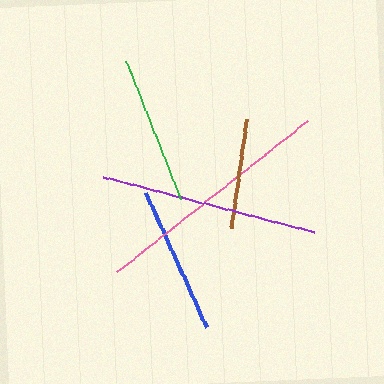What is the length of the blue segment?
The blue segment is approximately 147 pixels long.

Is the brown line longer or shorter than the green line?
The green line is longer than the brown line.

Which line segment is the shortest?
The brown line is the shortest at approximately 111 pixels.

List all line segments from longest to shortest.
From longest to shortest: pink, purple, green, blue, brown.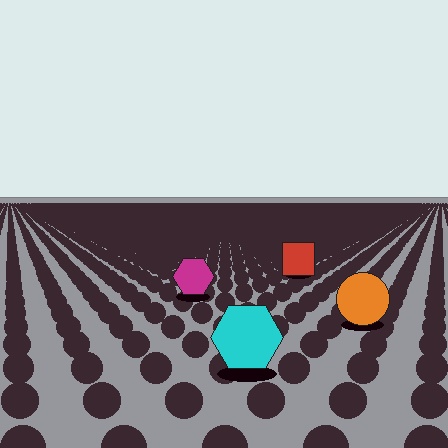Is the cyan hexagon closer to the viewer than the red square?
Yes. The cyan hexagon is closer — you can tell from the texture gradient: the ground texture is coarser near it.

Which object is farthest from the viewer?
The red square is farthest from the viewer. It appears smaller and the ground texture around it is denser.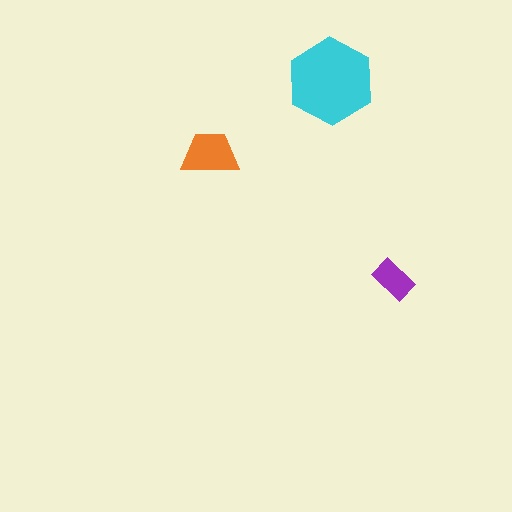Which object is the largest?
The cyan hexagon.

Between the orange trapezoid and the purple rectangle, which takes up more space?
The orange trapezoid.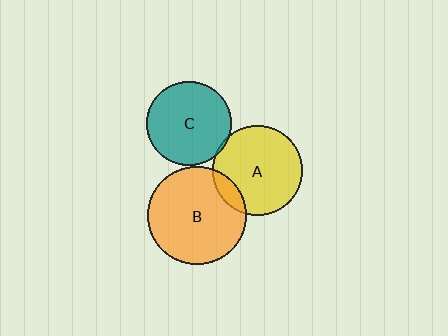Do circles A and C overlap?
Yes.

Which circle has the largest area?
Circle B (orange).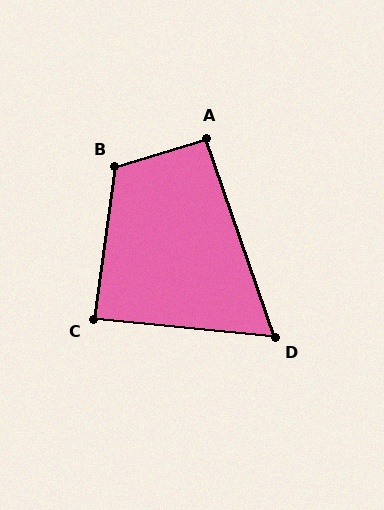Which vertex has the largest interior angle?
B, at approximately 115 degrees.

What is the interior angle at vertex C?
Approximately 88 degrees (approximately right).